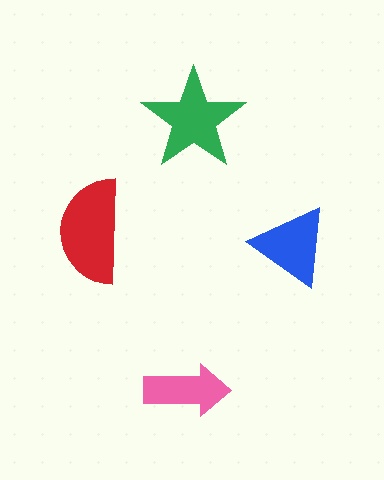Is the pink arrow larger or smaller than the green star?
Smaller.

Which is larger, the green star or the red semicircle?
The red semicircle.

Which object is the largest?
The red semicircle.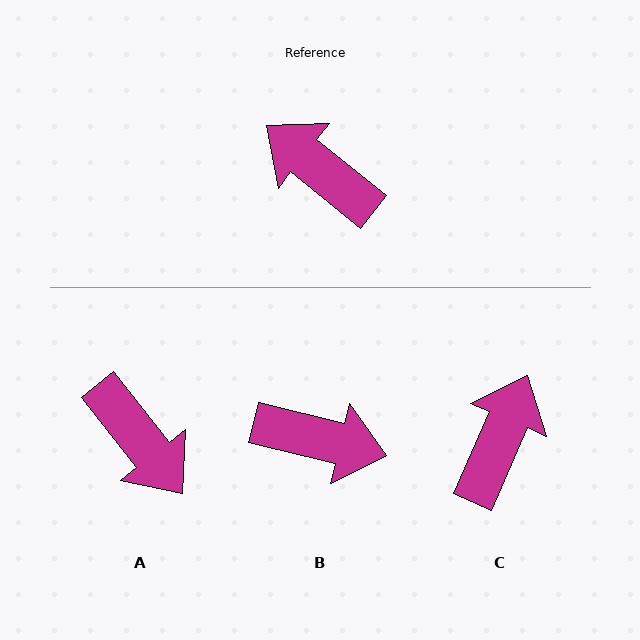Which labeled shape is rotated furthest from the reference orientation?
A, about 167 degrees away.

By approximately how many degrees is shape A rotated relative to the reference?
Approximately 167 degrees counter-clockwise.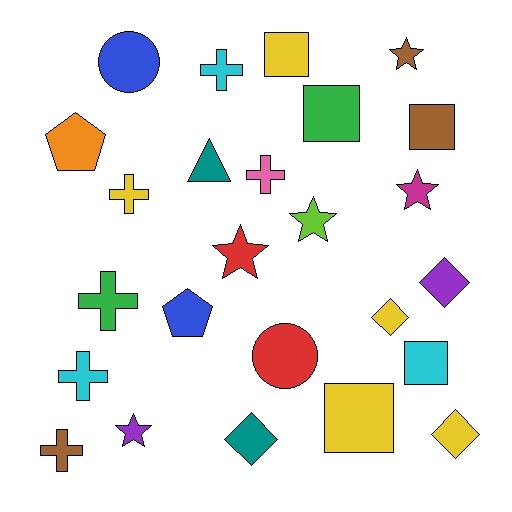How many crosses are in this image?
There are 6 crosses.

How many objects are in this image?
There are 25 objects.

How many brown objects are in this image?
There are 3 brown objects.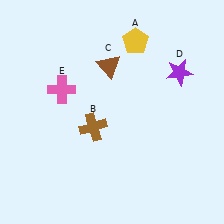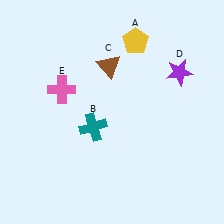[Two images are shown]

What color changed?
The cross (B) changed from brown in Image 1 to teal in Image 2.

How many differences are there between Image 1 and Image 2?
There is 1 difference between the two images.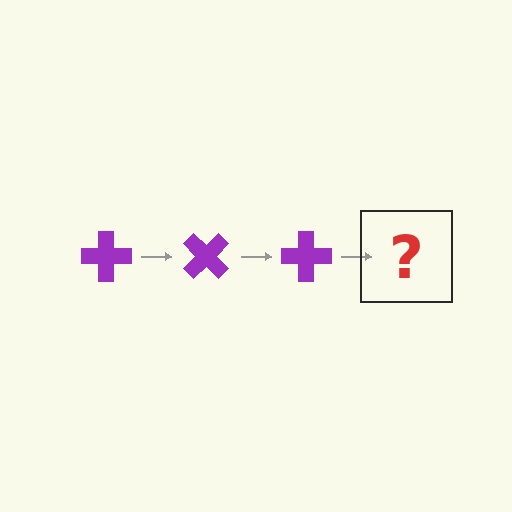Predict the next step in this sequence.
The next step is a purple cross rotated 135 degrees.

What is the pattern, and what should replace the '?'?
The pattern is that the cross rotates 45 degrees each step. The '?' should be a purple cross rotated 135 degrees.